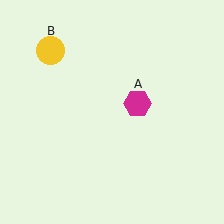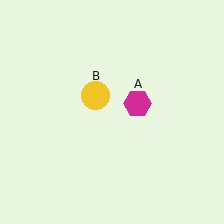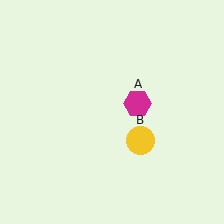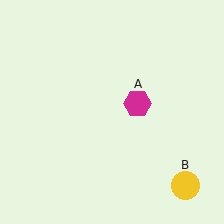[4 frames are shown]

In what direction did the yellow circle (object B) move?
The yellow circle (object B) moved down and to the right.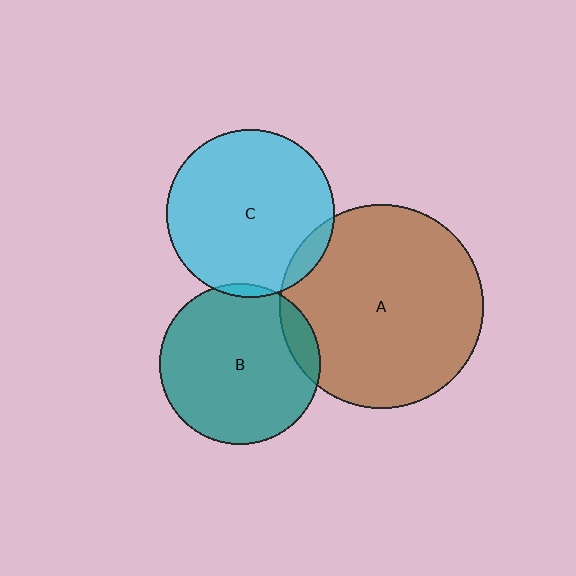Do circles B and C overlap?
Yes.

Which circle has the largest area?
Circle A (brown).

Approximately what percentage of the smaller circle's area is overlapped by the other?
Approximately 5%.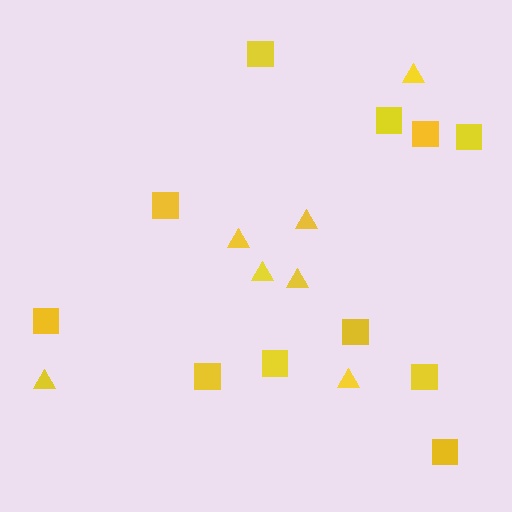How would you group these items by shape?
There are 2 groups: one group of squares (11) and one group of triangles (7).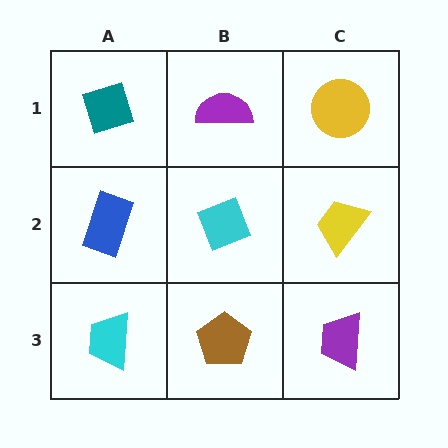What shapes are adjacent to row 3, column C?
A yellow trapezoid (row 2, column C), a brown pentagon (row 3, column B).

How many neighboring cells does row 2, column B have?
4.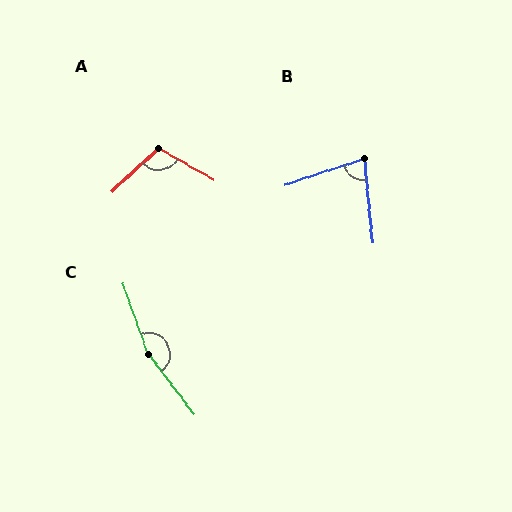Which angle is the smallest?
B, at approximately 77 degrees.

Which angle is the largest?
C, at approximately 162 degrees.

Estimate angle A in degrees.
Approximately 107 degrees.